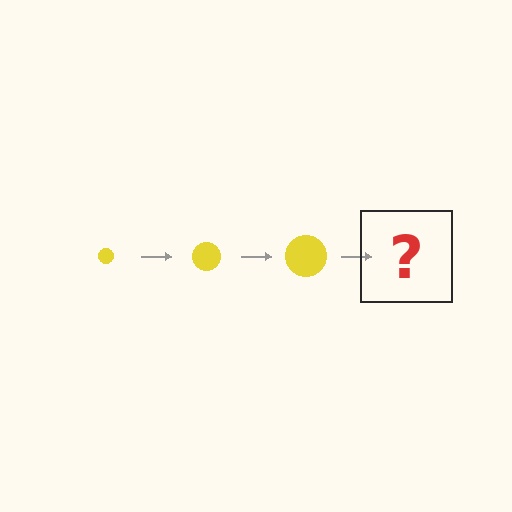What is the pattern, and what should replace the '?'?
The pattern is that the circle gets progressively larger each step. The '?' should be a yellow circle, larger than the previous one.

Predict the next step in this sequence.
The next step is a yellow circle, larger than the previous one.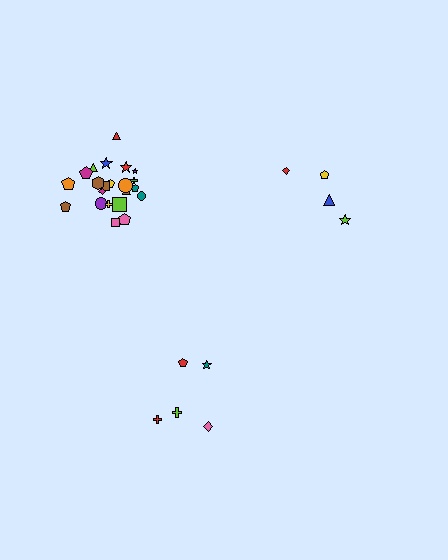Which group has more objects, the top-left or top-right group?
The top-left group.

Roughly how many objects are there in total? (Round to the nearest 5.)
Roughly 30 objects in total.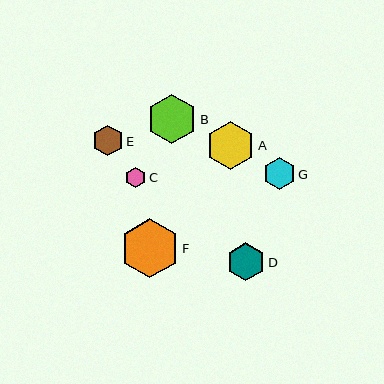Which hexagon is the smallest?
Hexagon C is the smallest with a size of approximately 20 pixels.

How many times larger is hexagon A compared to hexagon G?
Hexagon A is approximately 1.5 times the size of hexagon G.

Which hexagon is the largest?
Hexagon F is the largest with a size of approximately 59 pixels.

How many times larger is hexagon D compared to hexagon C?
Hexagon D is approximately 1.9 times the size of hexagon C.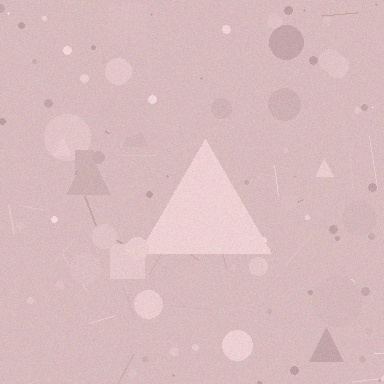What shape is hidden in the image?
A triangle is hidden in the image.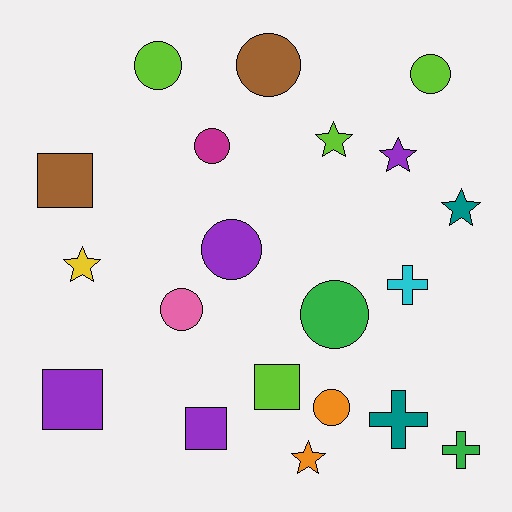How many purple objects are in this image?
There are 4 purple objects.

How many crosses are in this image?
There are 3 crosses.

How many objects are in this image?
There are 20 objects.